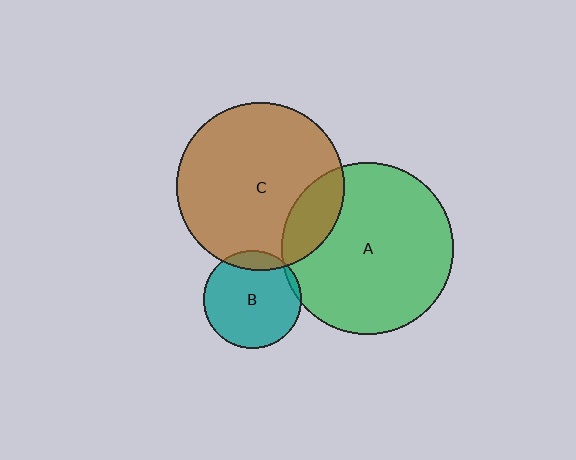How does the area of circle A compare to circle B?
Approximately 3.1 times.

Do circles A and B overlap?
Yes.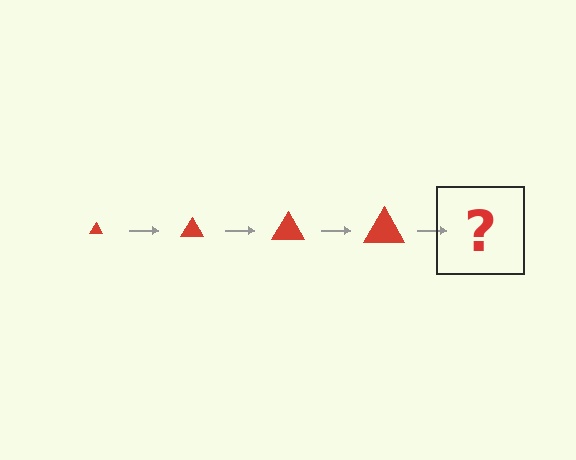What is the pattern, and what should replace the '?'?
The pattern is that the triangle gets progressively larger each step. The '?' should be a red triangle, larger than the previous one.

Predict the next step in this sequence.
The next step is a red triangle, larger than the previous one.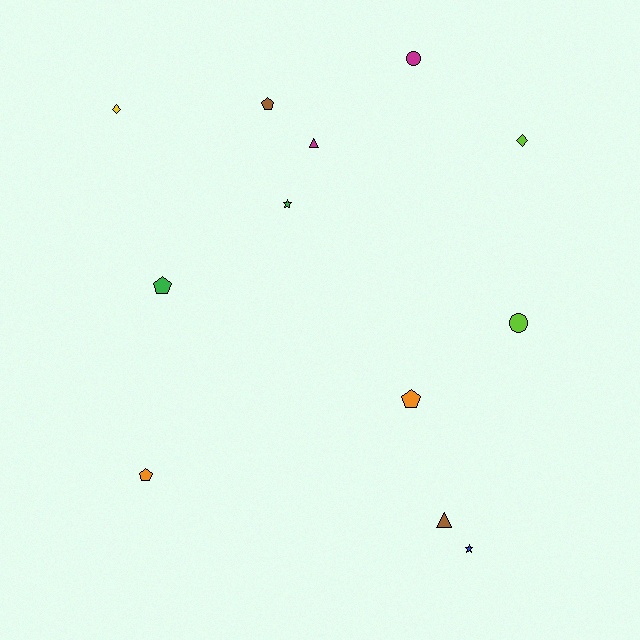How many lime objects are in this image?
There are 2 lime objects.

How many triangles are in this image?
There are 2 triangles.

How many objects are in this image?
There are 12 objects.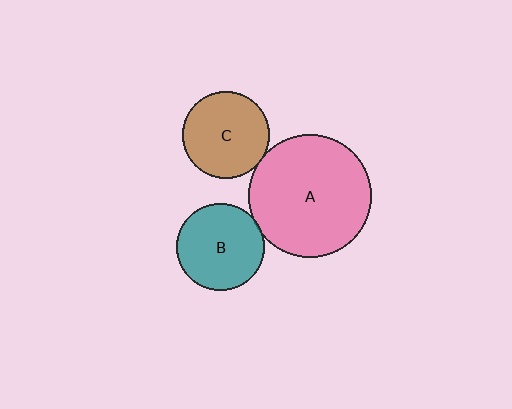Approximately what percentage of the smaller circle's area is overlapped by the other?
Approximately 5%.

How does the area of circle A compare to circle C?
Approximately 2.0 times.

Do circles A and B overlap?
Yes.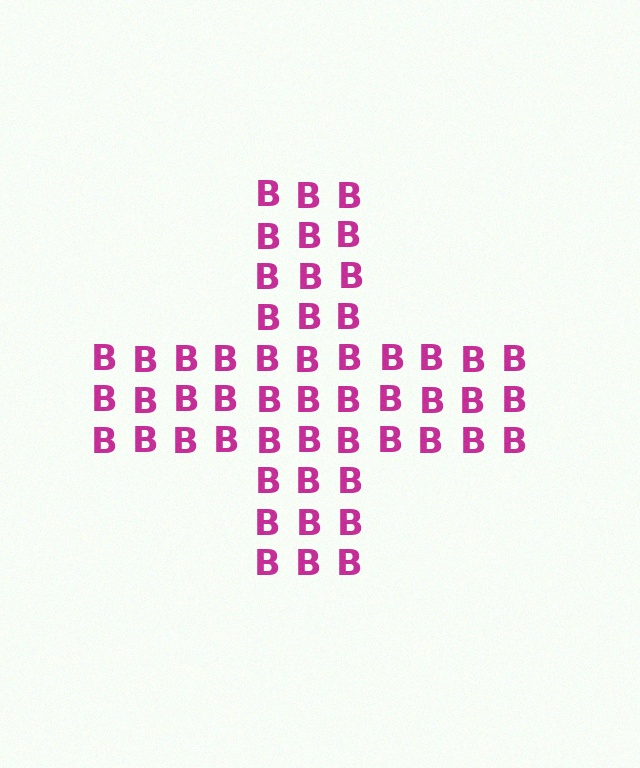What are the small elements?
The small elements are letter B's.